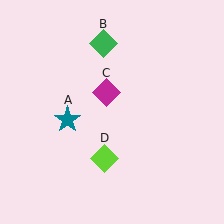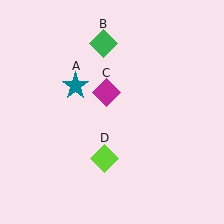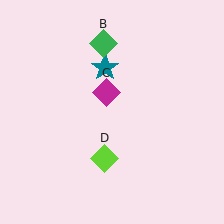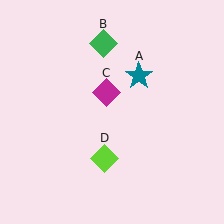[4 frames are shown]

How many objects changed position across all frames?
1 object changed position: teal star (object A).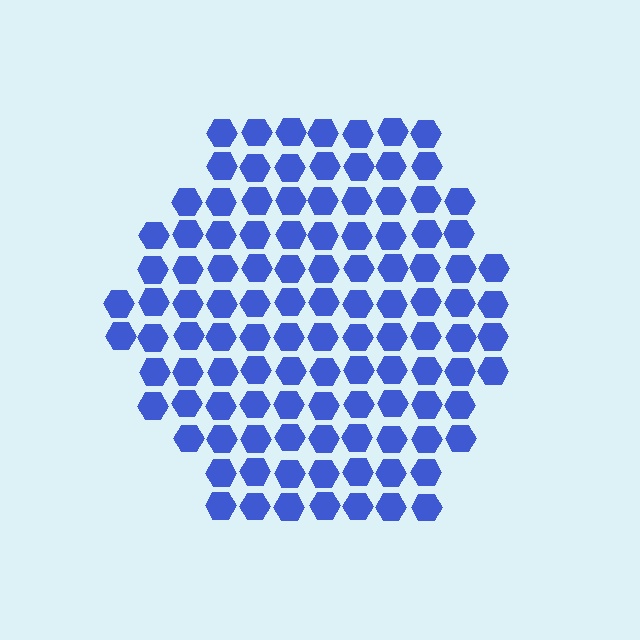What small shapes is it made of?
It is made of small hexagons.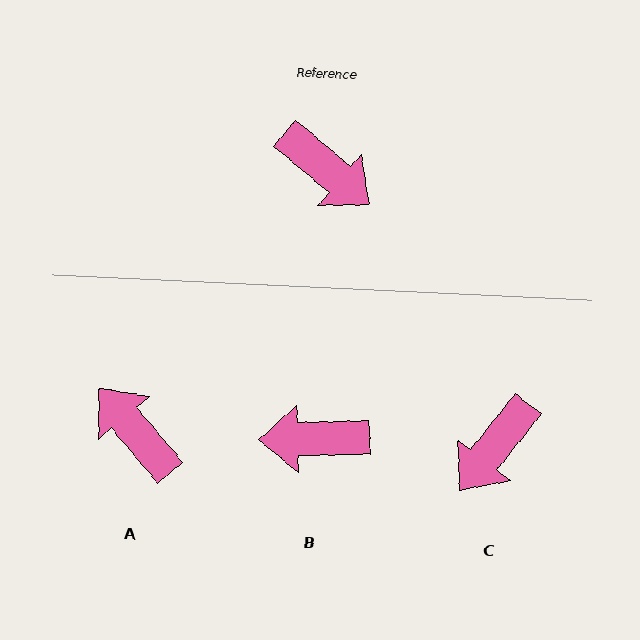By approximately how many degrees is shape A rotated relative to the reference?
Approximately 170 degrees counter-clockwise.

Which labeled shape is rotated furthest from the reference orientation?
A, about 170 degrees away.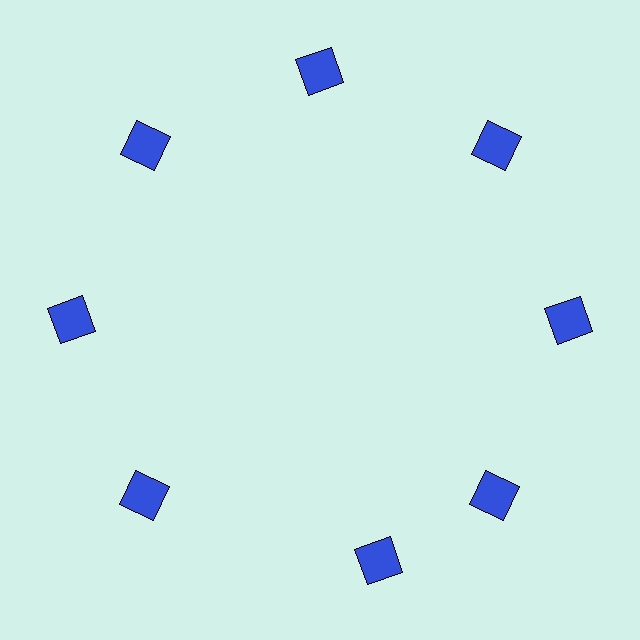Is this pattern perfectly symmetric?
No. The 8 blue squares are arranged in a ring, but one element near the 6 o'clock position is rotated out of alignment along the ring, breaking the 8-fold rotational symmetry.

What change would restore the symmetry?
The symmetry would be restored by rotating it back into even spacing with its neighbors so that all 8 squares sit at equal angles and equal distance from the center.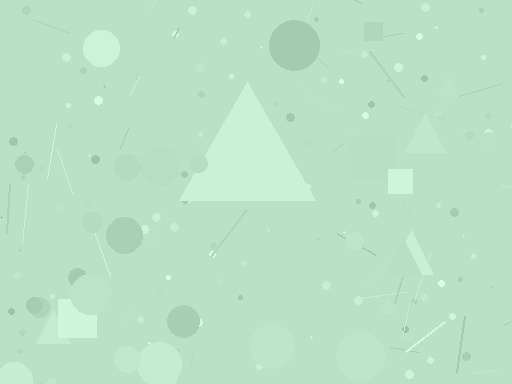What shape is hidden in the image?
A triangle is hidden in the image.